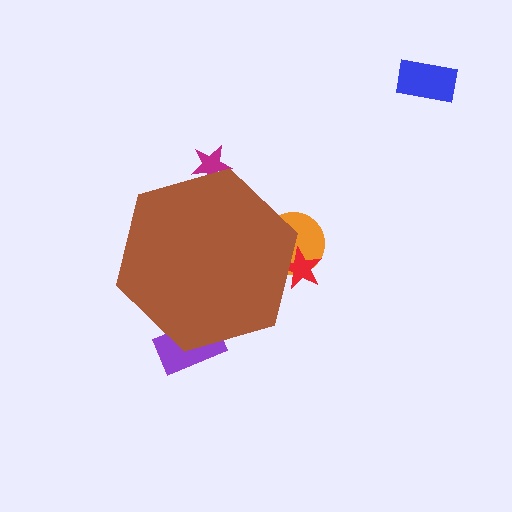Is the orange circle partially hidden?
Yes, the orange circle is partially hidden behind the brown hexagon.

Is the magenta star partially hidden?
Yes, the magenta star is partially hidden behind the brown hexagon.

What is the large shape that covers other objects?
A brown hexagon.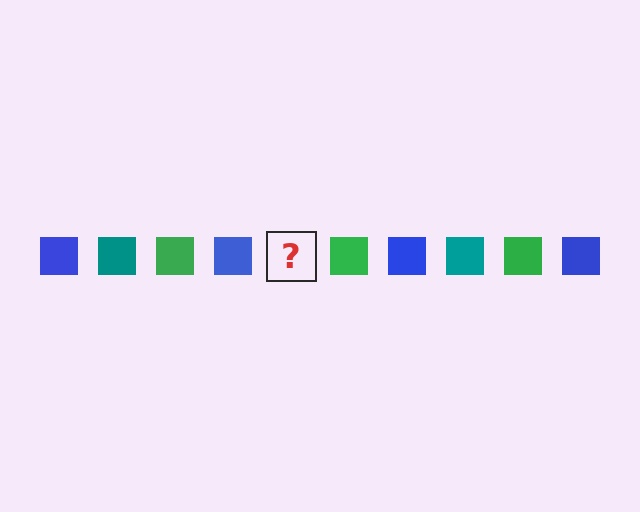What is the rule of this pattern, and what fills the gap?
The rule is that the pattern cycles through blue, teal, green squares. The gap should be filled with a teal square.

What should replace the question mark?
The question mark should be replaced with a teal square.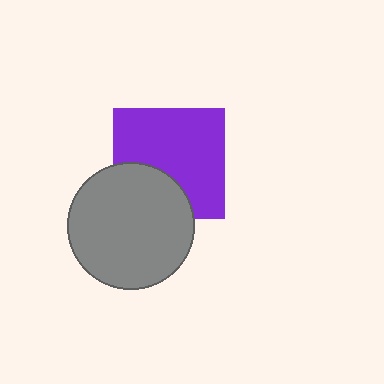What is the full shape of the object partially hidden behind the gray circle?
The partially hidden object is a purple square.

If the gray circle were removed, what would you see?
You would see the complete purple square.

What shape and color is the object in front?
The object in front is a gray circle.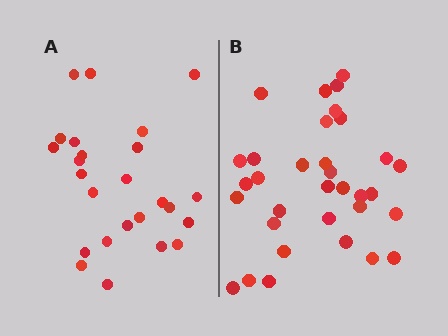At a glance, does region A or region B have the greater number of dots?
Region B (the right region) has more dots.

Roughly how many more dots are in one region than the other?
Region B has roughly 8 or so more dots than region A.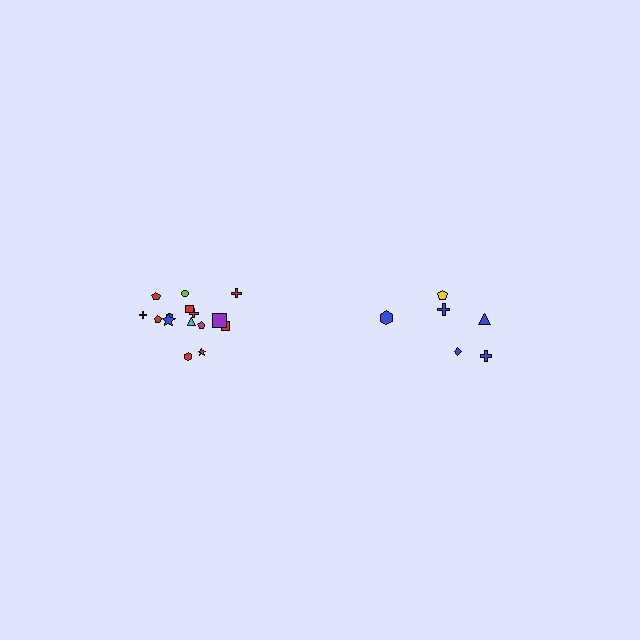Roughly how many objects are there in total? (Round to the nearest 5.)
Roughly 20 objects in total.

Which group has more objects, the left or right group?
The left group.